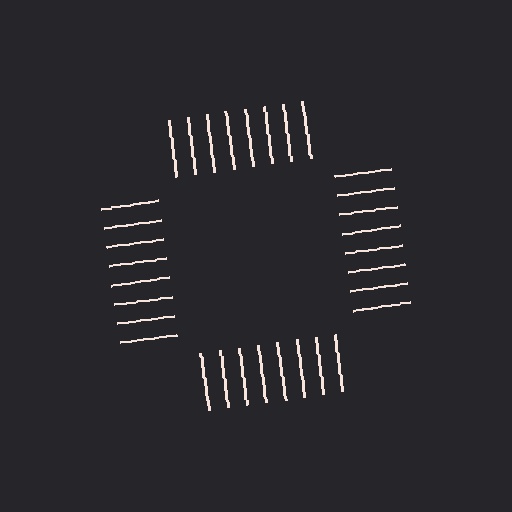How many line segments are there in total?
32 — 8 along each of the 4 edges.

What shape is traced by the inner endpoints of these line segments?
An illusory square — the line segments terminate on its edges but no continuous stroke is drawn.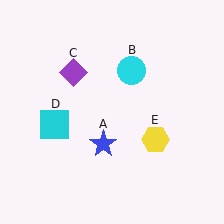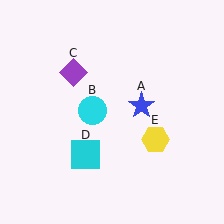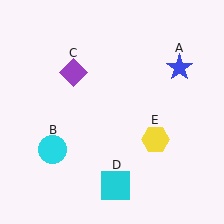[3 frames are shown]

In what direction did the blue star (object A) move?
The blue star (object A) moved up and to the right.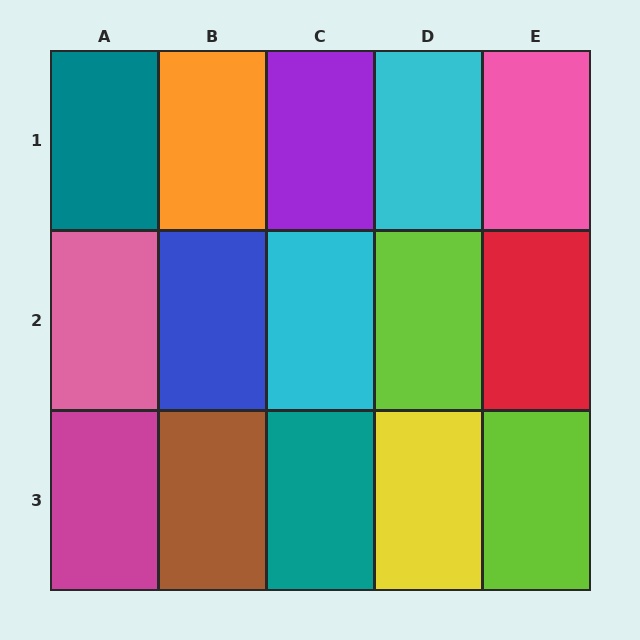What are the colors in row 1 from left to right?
Teal, orange, purple, cyan, pink.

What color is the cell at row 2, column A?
Pink.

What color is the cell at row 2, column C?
Cyan.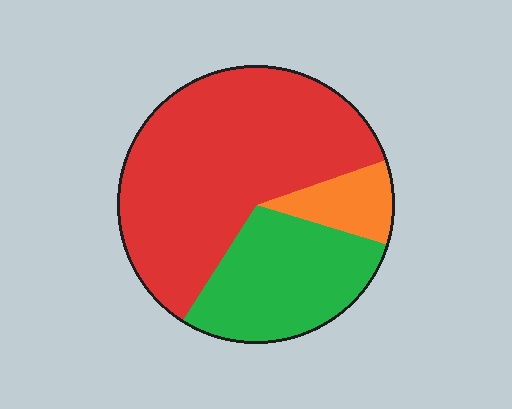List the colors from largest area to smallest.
From largest to smallest: red, green, orange.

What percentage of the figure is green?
Green covers 29% of the figure.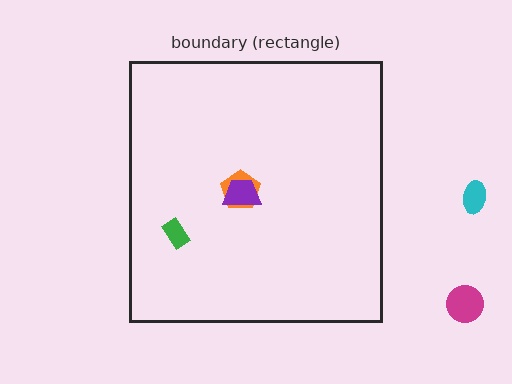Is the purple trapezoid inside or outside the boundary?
Inside.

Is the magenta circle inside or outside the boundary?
Outside.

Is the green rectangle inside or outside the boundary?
Inside.